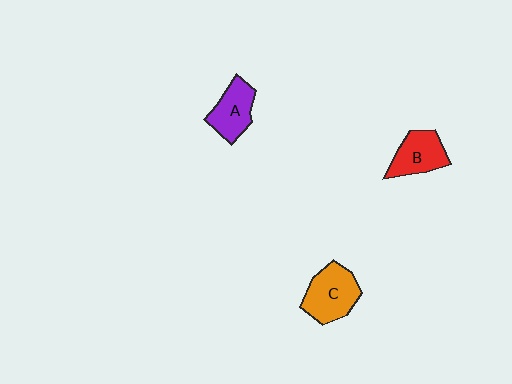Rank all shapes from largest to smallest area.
From largest to smallest: C (orange), B (red), A (purple).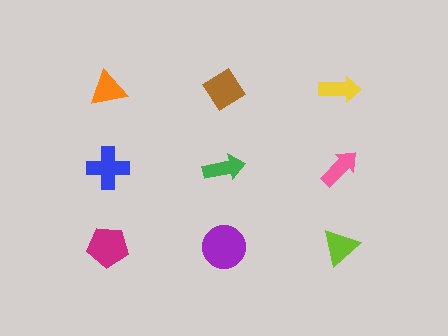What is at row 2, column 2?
A green arrow.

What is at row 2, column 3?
A pink arrow.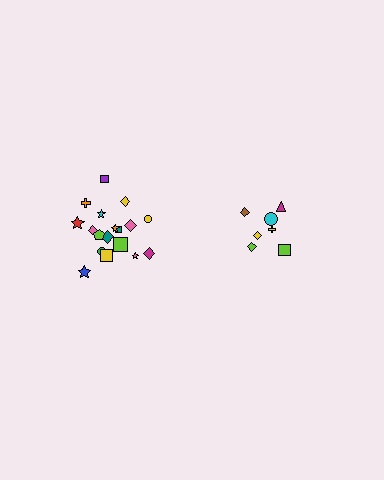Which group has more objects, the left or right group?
The left group.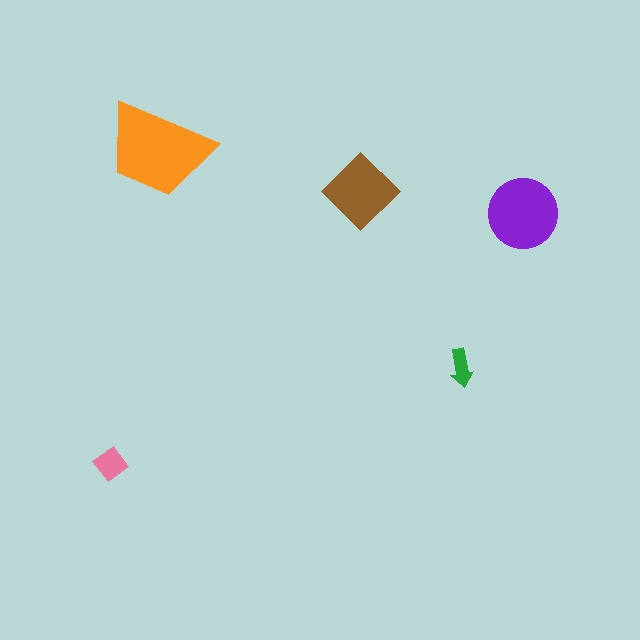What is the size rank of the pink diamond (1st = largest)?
4th.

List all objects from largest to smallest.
The orange trapezoid, the purple circle, the brown diamond, the pink diamond, the green arrow.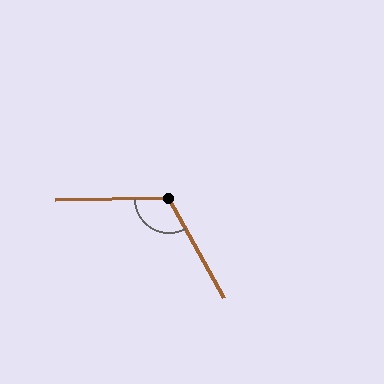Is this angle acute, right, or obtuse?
It is obtuse.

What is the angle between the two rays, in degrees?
Approximately 118 degrees.